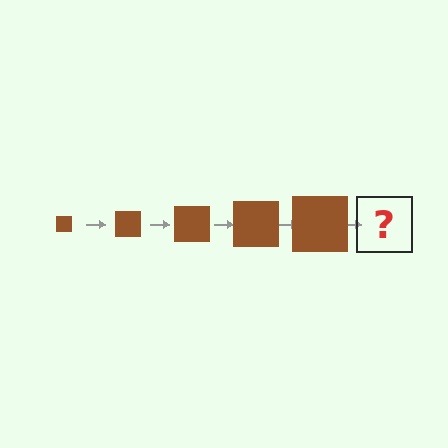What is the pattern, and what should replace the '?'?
The pattern is that the square gets progressively larger each step. The '?' should be a brown square, larger than the previous one.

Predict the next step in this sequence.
The next step is a brown square, larger than the previous one.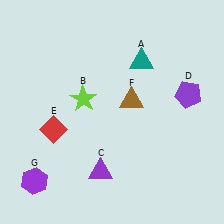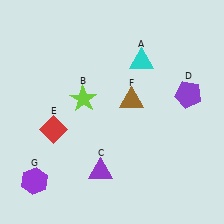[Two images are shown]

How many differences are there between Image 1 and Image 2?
There is 1 difference between the two images.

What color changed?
The triangle (A) changed from teal in Image 1 to cyan in Image 2.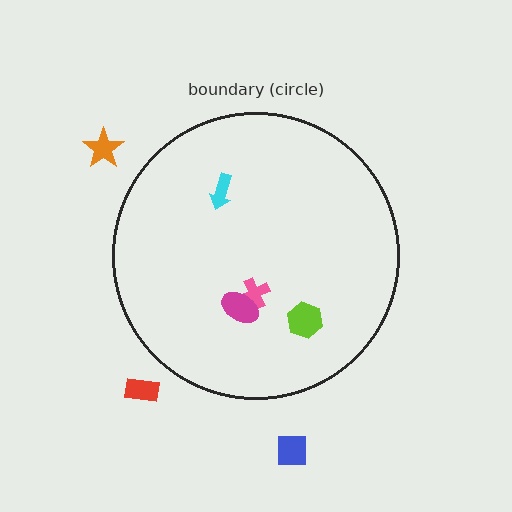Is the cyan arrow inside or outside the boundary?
Inside.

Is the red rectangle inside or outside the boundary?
Outside.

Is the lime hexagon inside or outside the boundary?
Inside.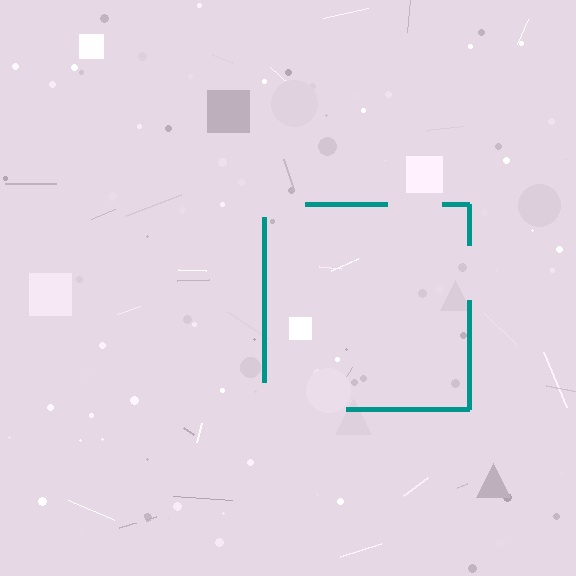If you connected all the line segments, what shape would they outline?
They would outline a square.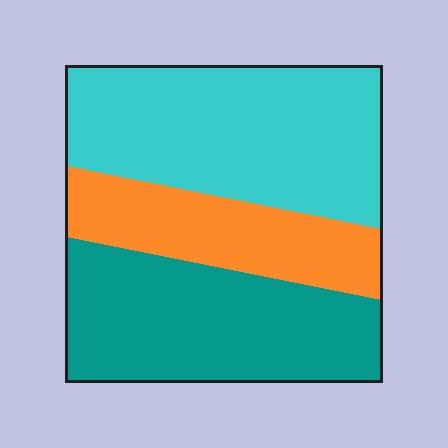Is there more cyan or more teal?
Cyan.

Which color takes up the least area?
Orange, at roughly 20%.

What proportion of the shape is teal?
Teal takes up between a third and a half of the shape.